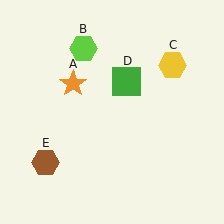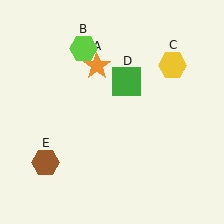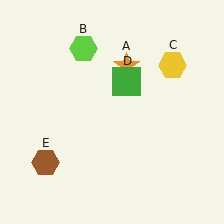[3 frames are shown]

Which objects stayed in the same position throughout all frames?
Lime hexagon (object B) and yellow hexagon (object C) and green square (object D) and brown hexagon (object E) remained stationary.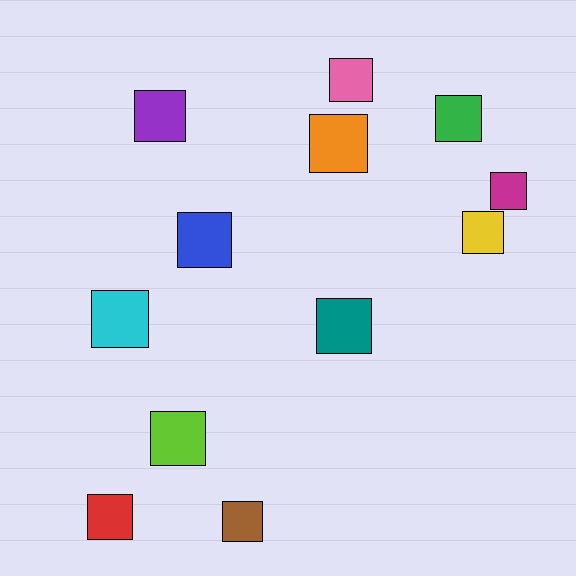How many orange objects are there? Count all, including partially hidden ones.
There is 1 orange object.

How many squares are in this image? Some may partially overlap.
There are 12 squares.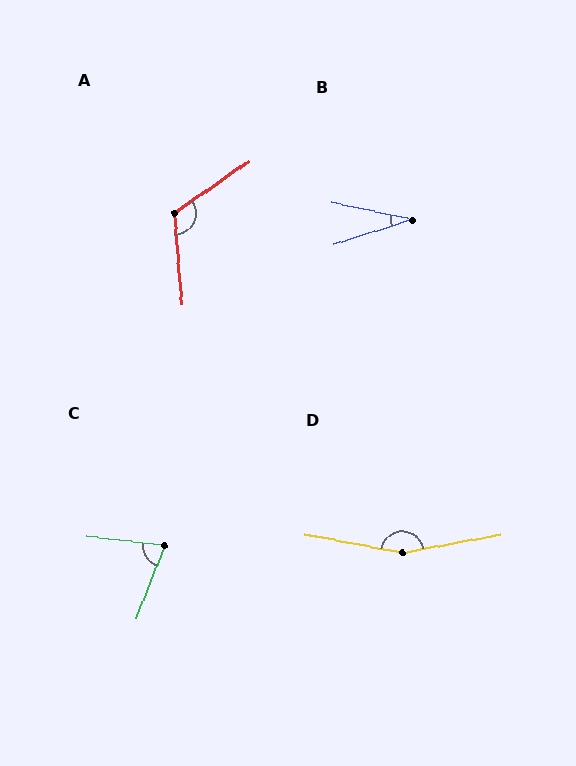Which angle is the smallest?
B, at approximately 30 degrees.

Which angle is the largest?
D, at approximately 159 degrees.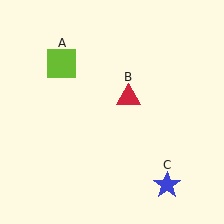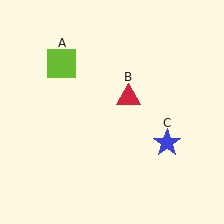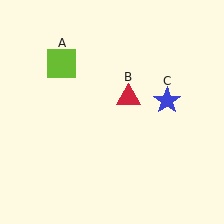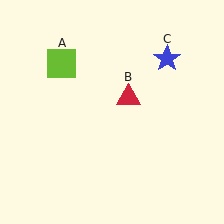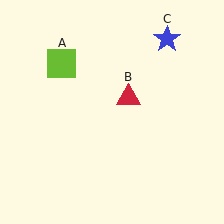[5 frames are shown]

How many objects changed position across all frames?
1 object changed position: blue star (object C).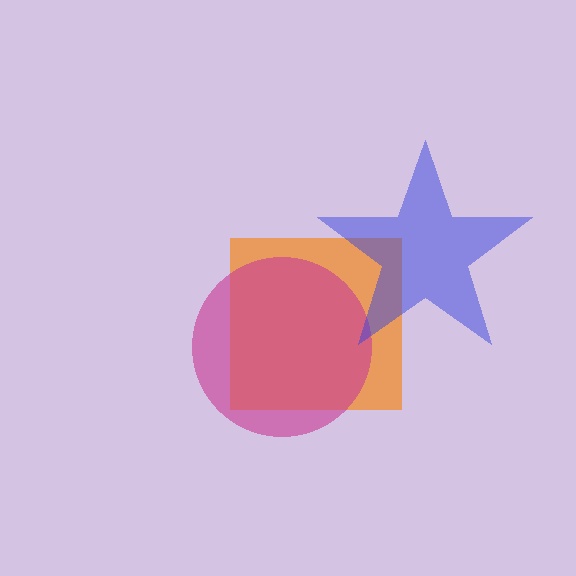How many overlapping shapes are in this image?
There are 3 overlapping shapes in the image.